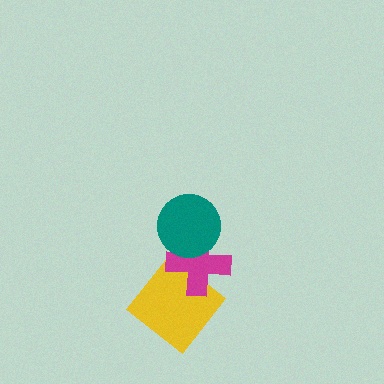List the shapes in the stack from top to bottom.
From top to bottom: the teal circle, the magenta cross, the yellow diamond.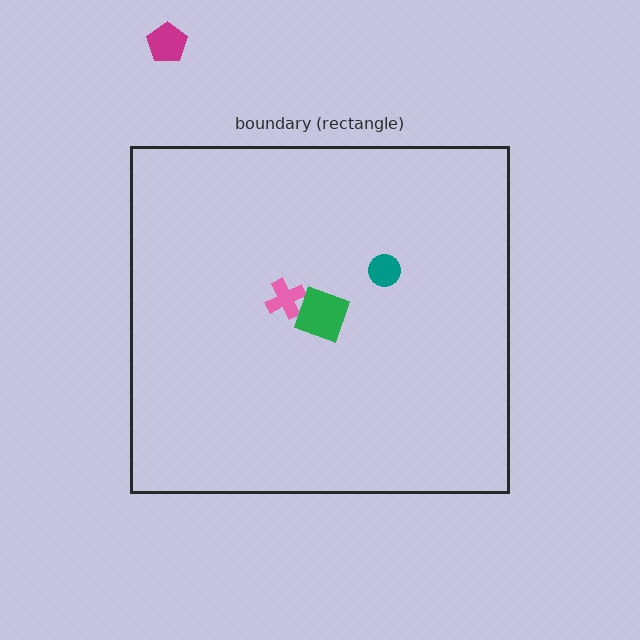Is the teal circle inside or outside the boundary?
Inside.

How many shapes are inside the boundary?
3 inside, 1 outside.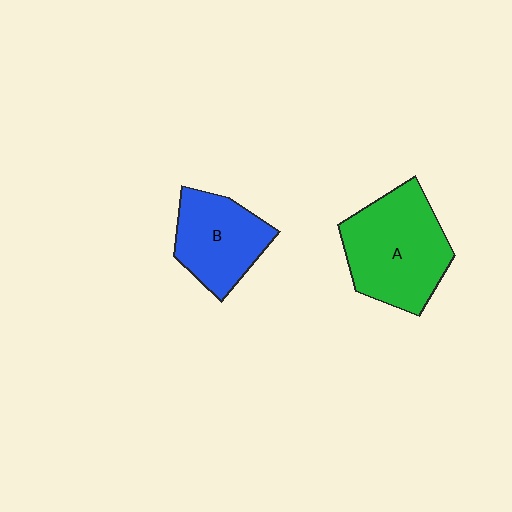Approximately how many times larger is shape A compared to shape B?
Approximately 1.4 times.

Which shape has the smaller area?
Shape B (blue).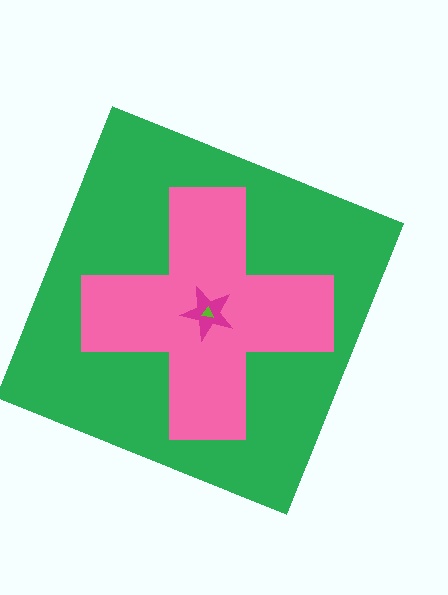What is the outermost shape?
The green square.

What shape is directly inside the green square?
The pink cross.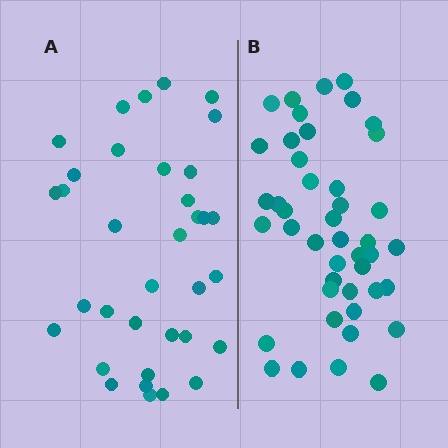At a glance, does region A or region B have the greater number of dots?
Region B (the right region) has more dots.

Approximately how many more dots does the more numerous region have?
Region B has roughly 8 or so more dots than region A.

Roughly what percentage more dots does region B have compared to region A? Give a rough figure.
About 25% more.